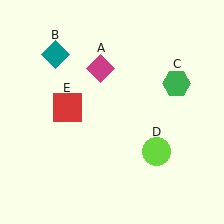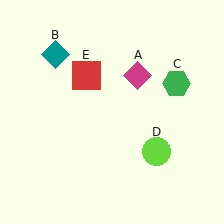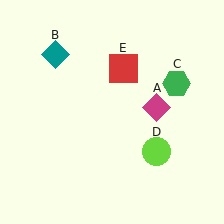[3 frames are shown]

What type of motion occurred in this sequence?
The magenta diamond (object A), red square (object E) rotated clockwise around the center of the scene.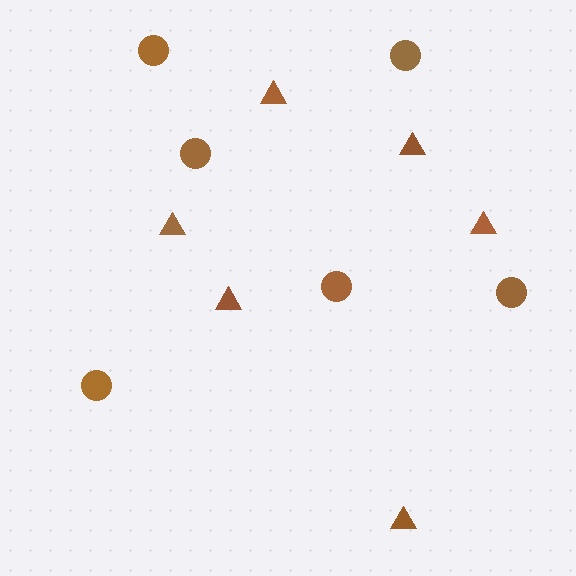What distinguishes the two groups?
There are 2 groups: one group of triangles (6) and one group of circles (6).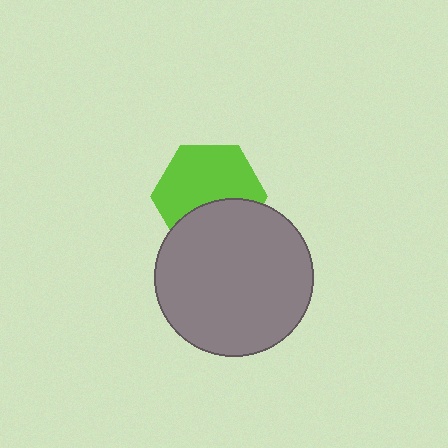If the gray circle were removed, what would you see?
You would see the complete lime hexagon.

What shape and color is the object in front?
The object in front is a gray circle.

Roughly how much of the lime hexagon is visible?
About half of it is visible (roughly 63%).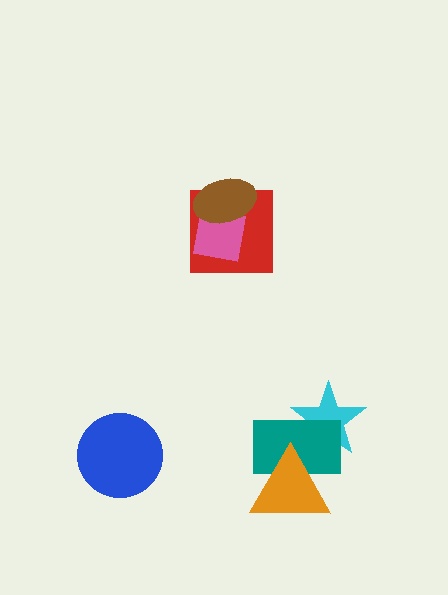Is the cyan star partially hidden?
Yes, it is partially covered by another shape.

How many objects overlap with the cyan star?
1 object overlaps with the cyan star.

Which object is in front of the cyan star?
The teal rectangle is in front of the cyan star.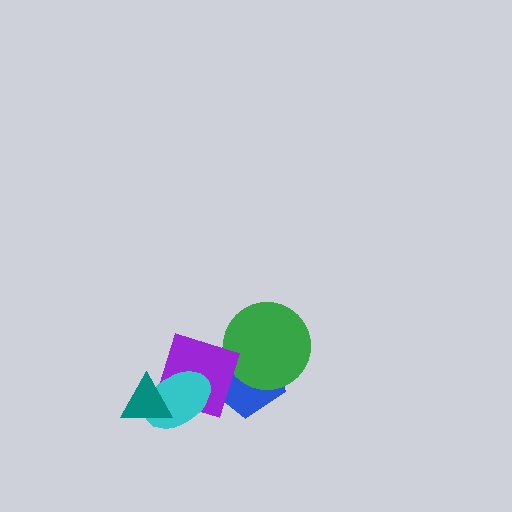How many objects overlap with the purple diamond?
4 objects overlap with the purple diamond.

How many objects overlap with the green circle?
2 objects overlap with the green circle.